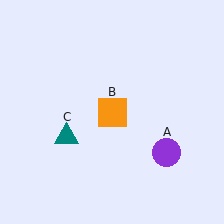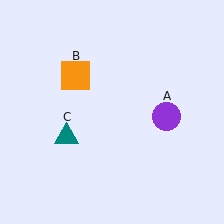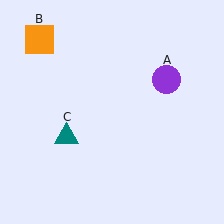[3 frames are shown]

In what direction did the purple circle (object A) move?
The purple circle (object A) moved up.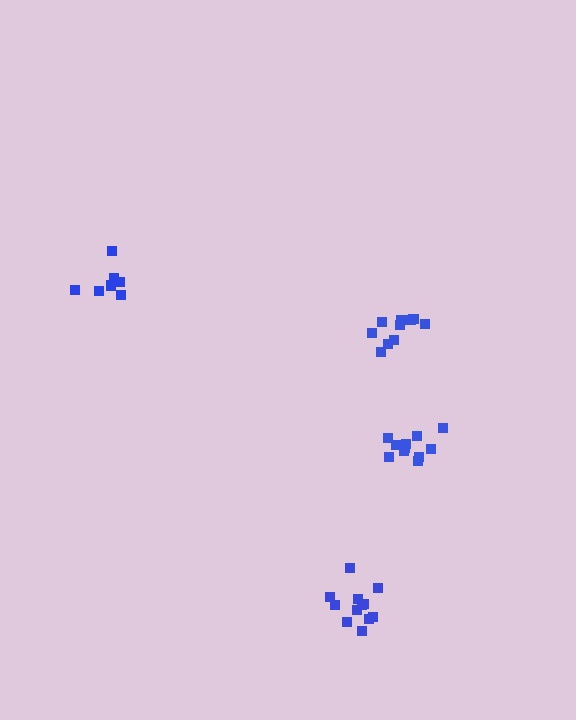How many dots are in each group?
Group 1: 12 dots, Group 2: 8 dots, Group 3: 11 dots, Group 4: 11 dots (42 total).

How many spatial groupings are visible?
There are 4 spatial groupings.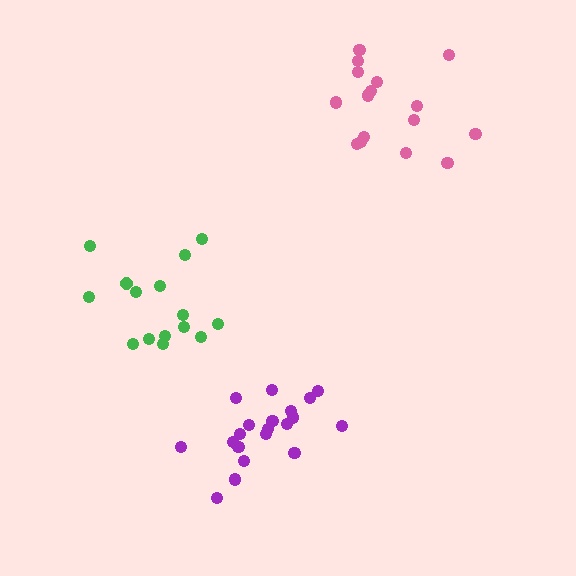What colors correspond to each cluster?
The clusters are colored: green, purple, pink.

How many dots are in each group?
Group 1: 15 dots, Group 2: 20 dots, Group 3: 16 dots (51 total).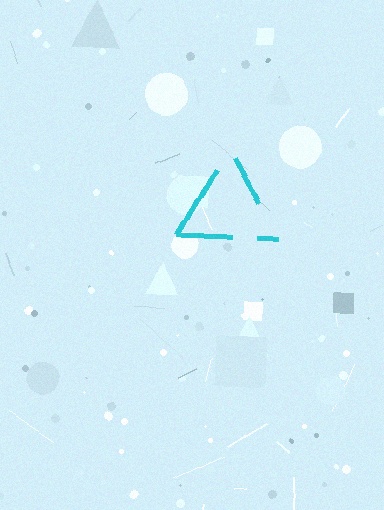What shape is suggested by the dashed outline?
The dashed outline suggests a triangle.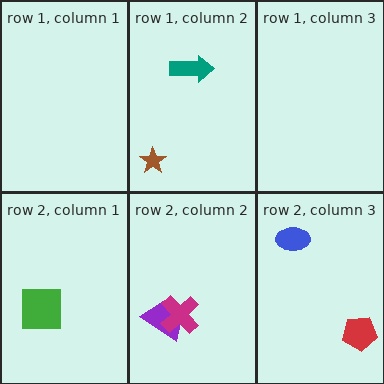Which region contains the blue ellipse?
The row 2, column 3 region.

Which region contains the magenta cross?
The row 2, column 2 region.